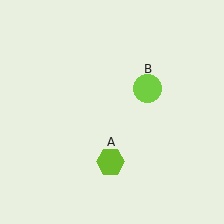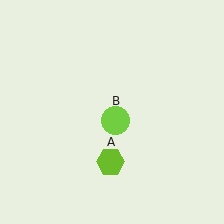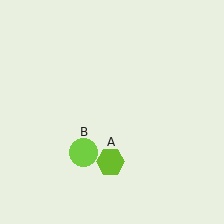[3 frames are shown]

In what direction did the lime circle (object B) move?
The lime circle (object B) moved down and to the left.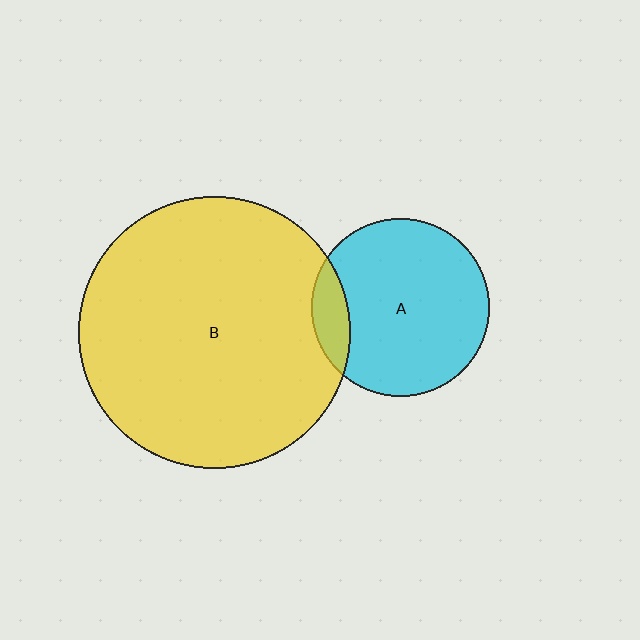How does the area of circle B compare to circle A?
Approximately 2.3 times.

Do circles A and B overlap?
Yes.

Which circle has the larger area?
Circle B (yellow).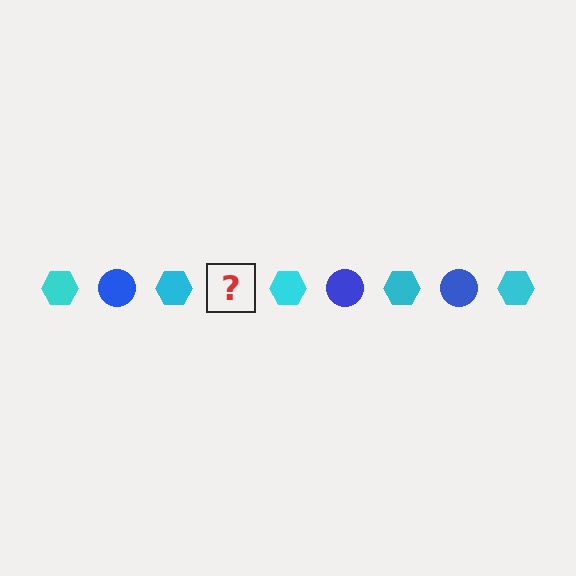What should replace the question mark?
The question mark should be replaced with a blue circle.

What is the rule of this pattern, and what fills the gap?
The rule is that the pattern alternates between cyan hexagon and blue circle. The gap should be filled with a blue circle.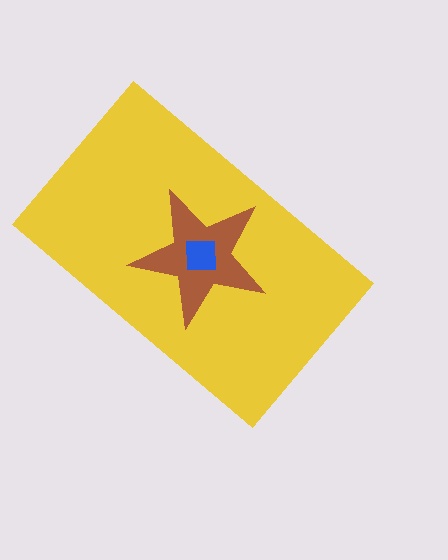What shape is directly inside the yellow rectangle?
The brown star.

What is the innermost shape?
The blue square.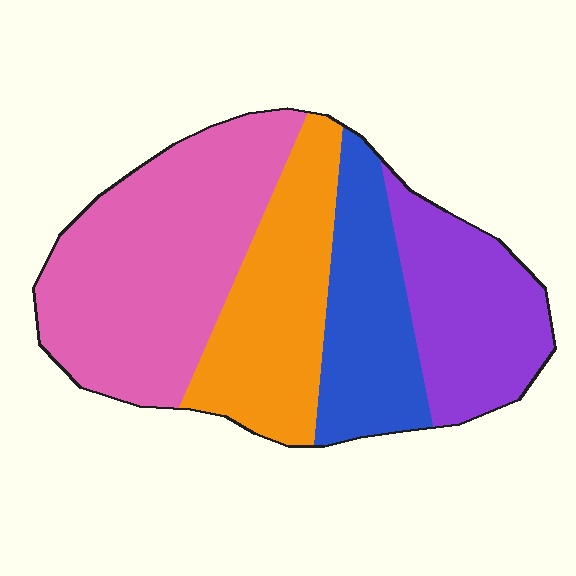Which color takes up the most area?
Pink, at roughly 35%.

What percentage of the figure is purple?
Purple covers roughly 20% of the figure.